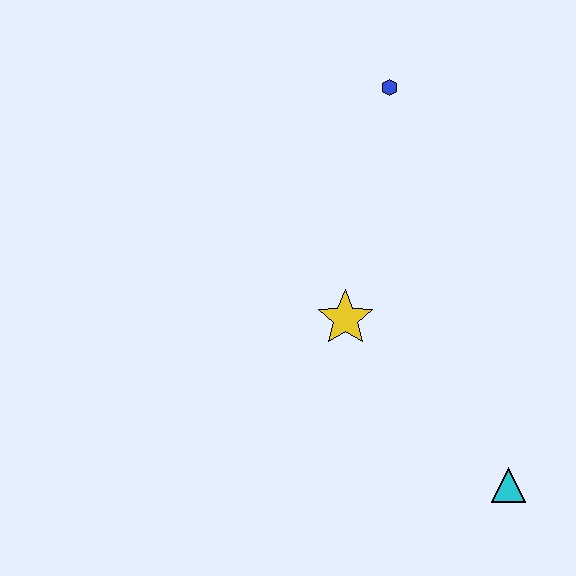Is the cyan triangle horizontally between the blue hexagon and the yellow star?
No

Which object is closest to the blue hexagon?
The yellow star is closest to the blue hexagon.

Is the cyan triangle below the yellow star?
Yes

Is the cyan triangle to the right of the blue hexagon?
Yes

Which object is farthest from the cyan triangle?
The blue hexagon is farthest from the cyan triangle.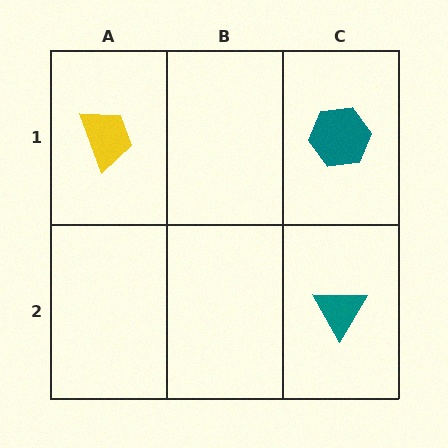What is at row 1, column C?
A teal hexagon.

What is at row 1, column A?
A yellow trapezoid.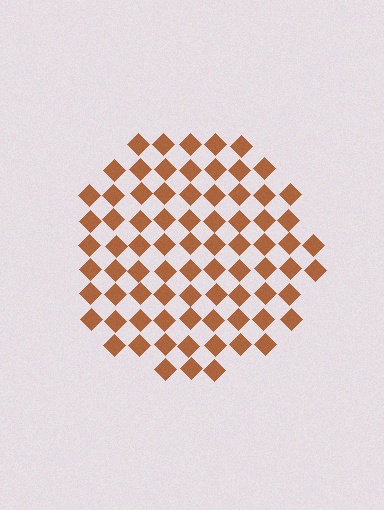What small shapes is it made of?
It is made of small diamonds.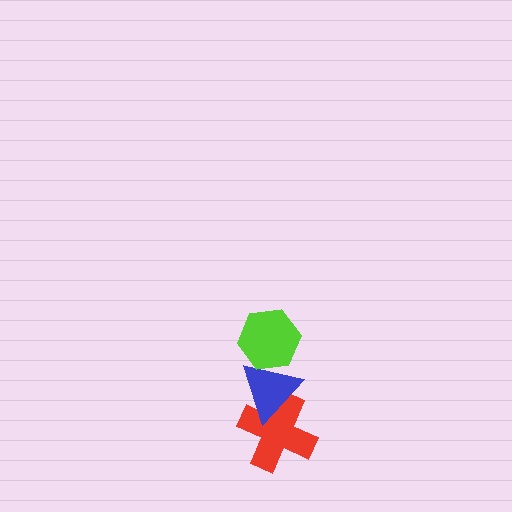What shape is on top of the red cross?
The blue triangle is on top of the red cross.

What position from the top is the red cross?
The red cross is 3rd from the top.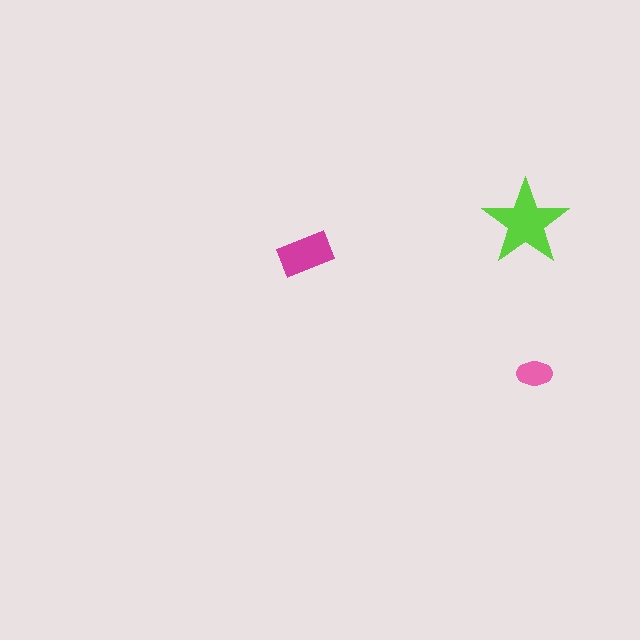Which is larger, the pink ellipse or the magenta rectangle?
The magenta rectangle.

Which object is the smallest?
The pink ellipse.